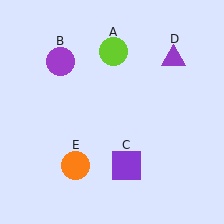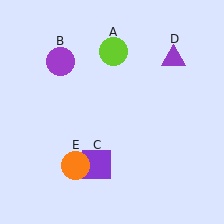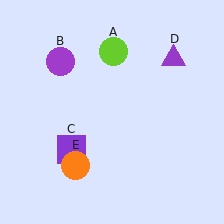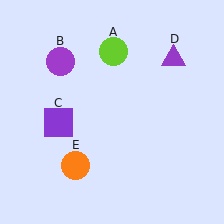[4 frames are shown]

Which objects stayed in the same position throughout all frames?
Lime circle (object A) and purple circle (object B) and purple triangle (object D) and orange circle (object E) remained stationary.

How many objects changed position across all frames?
1 object changed position: purple square (object C).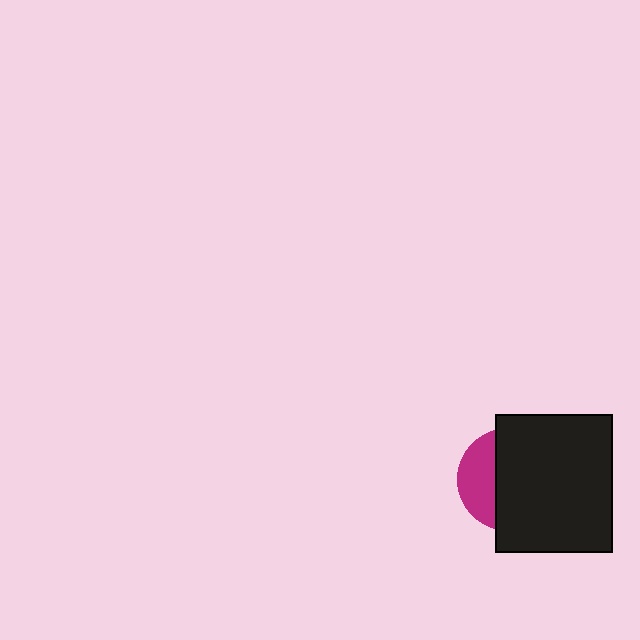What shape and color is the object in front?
The object in front is a black rectangle.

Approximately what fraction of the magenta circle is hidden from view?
Roughly 67% of the magenta circle is hidden behind the black rectangle.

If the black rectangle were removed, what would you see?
You would see the complete magenta circle.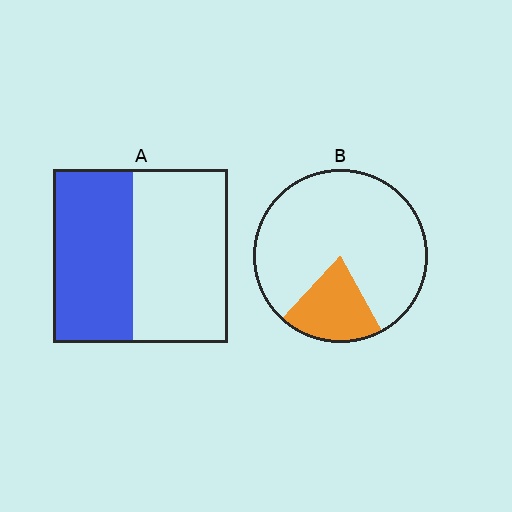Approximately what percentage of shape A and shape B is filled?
A is approximately 45% and B is approximately 20%.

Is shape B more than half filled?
No.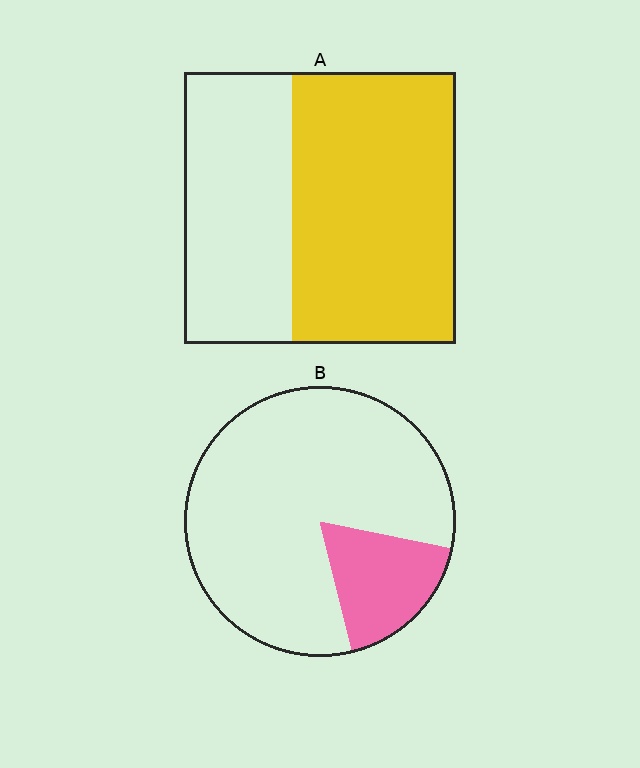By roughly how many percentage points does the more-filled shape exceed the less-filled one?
By roughly 40 percentage points (A over B).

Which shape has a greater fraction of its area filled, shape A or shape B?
Shape A.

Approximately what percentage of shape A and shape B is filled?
A is approximately 60% and B is approximately 20%.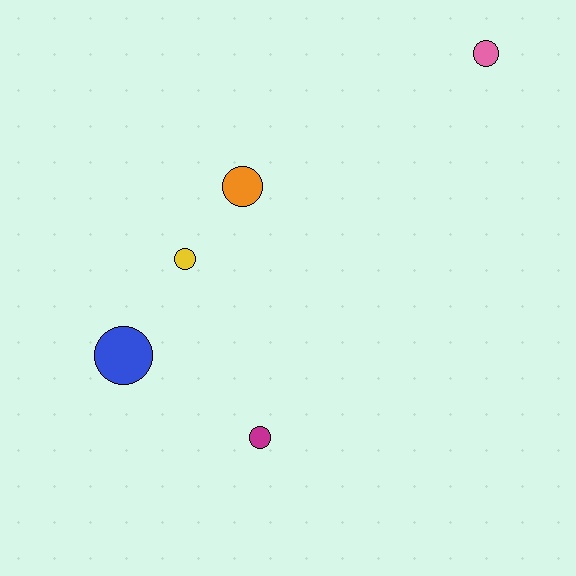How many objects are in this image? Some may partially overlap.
There are 5 objects.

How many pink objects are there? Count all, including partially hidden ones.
There is 1 pink object.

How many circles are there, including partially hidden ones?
There are 5 circles.